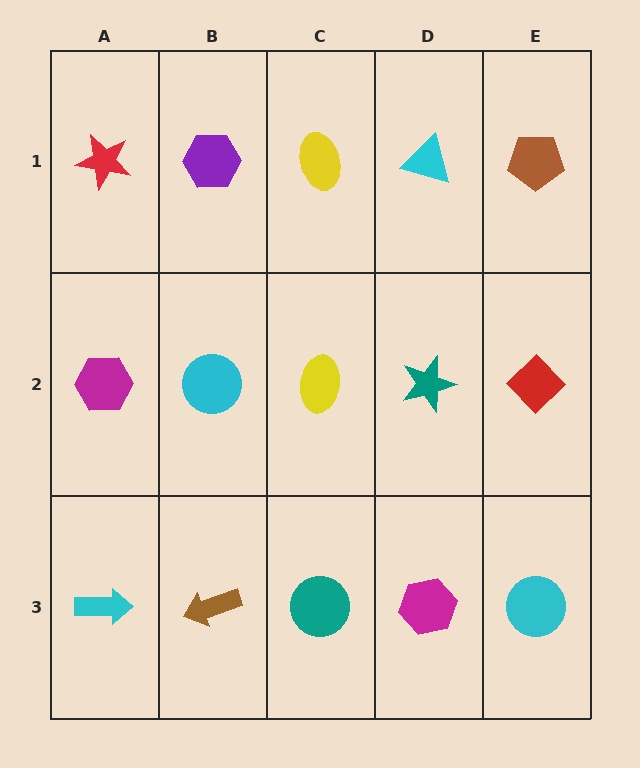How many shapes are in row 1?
5 shapes.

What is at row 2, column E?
A red diamond.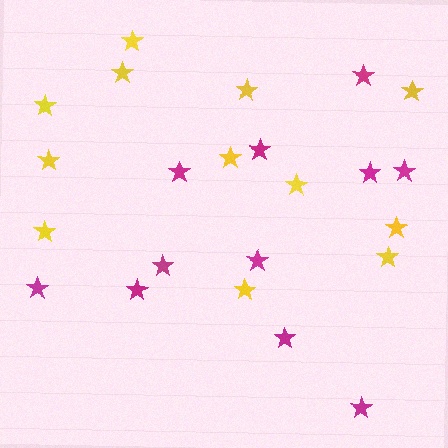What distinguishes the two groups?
There are 2 groups: one group of magenta stars (11) and one group of yellow stars (12).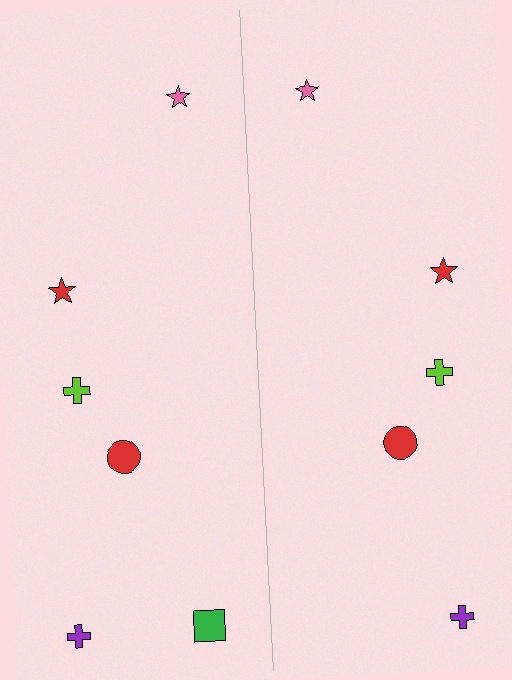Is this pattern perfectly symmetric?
No, the pattern is not perfectly symmetric. A green square is missing from the right side.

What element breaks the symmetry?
A green square is missing from the right side.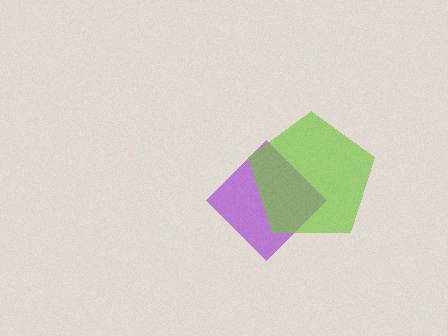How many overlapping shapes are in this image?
There are 2 overlapping shapes in the image.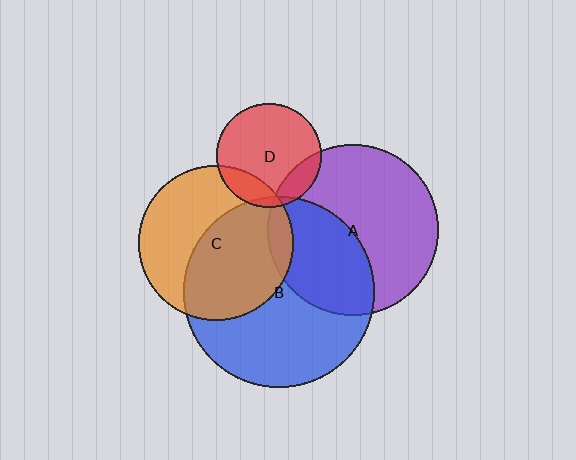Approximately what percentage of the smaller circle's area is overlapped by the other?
Approximately 5%.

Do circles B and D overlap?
Yes.